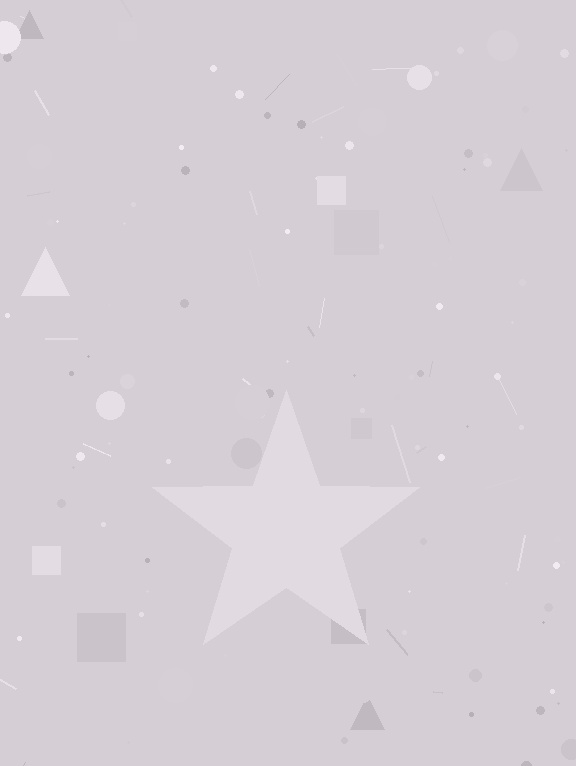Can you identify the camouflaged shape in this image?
The camouflaged shape is a star.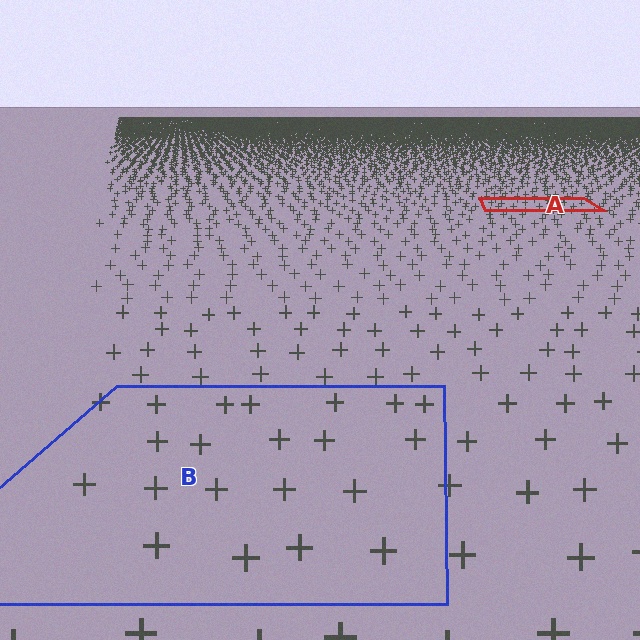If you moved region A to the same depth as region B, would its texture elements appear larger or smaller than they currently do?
They would appear larger. At a closer depth, the same texture elements are projected at a bigger on-screen size.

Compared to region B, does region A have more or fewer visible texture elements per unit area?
Region A has more texture elements per unit area — they are packed more densely because it is farther away.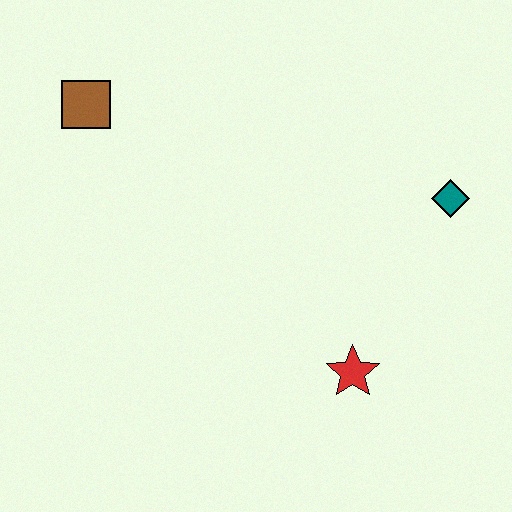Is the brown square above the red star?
Yes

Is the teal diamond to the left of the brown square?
No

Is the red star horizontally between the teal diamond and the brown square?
Yes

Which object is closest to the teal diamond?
The red star is closest to the teal diamond.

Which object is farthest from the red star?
The brown square is farthest from the red star.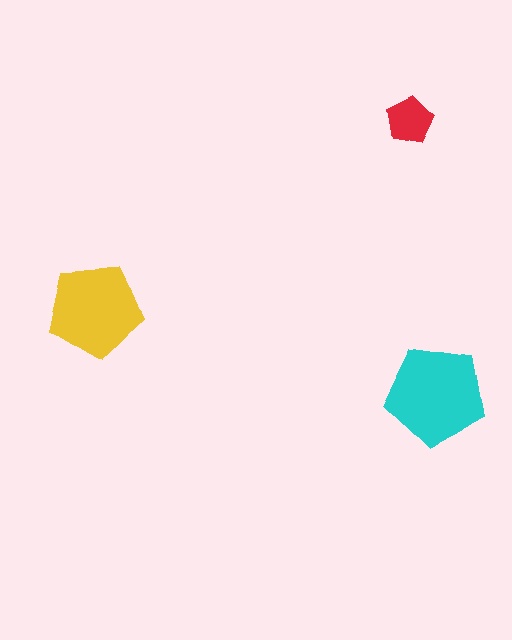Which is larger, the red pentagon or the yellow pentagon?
The yellow one.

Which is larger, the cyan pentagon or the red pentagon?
The cyan one.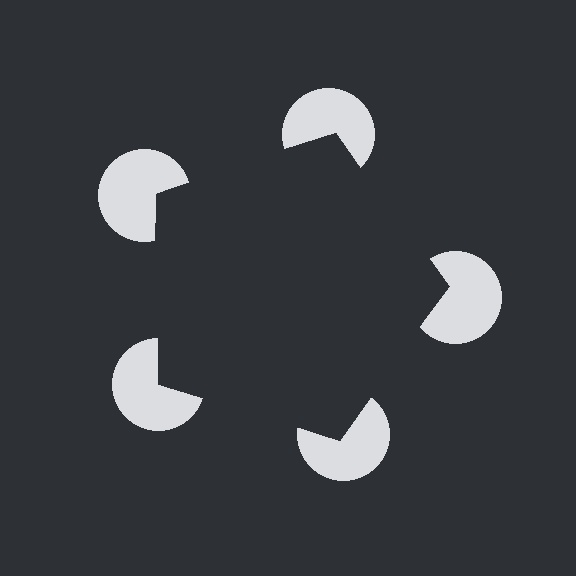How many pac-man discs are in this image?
There are 5 — one at each vertex of the illusory pentagon.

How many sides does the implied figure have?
5 sides.